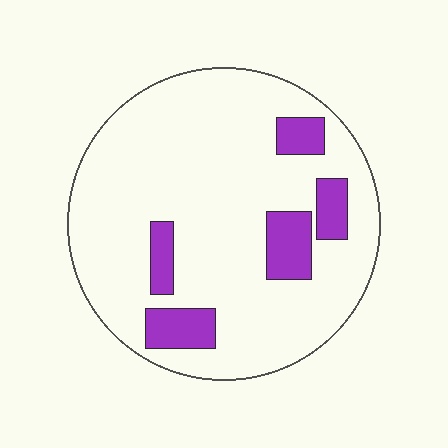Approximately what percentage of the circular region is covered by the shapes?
Approximately 15%.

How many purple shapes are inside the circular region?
5.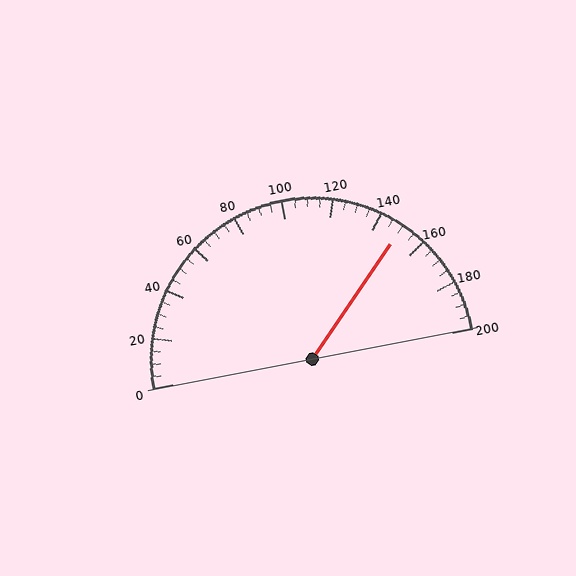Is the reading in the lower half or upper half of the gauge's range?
The reading is in the upper half of the range (0 to 200).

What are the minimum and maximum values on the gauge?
The gauge ranges from 0 to 200.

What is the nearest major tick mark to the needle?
The nearest major tick mark is 160.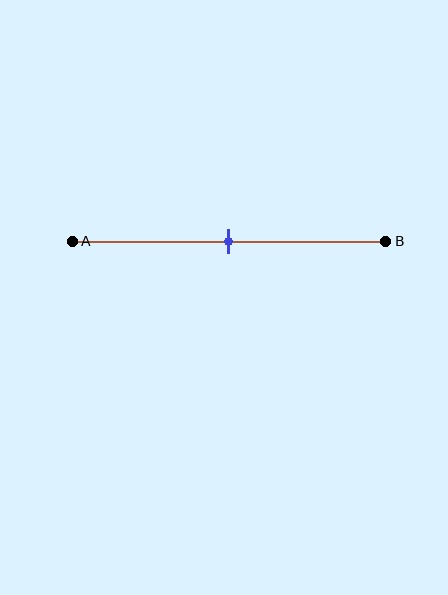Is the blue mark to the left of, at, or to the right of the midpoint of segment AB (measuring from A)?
The blue mark is approximately at the midpoint of segment AB.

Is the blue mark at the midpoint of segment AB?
Yes, the mark is approximately at the midpoint.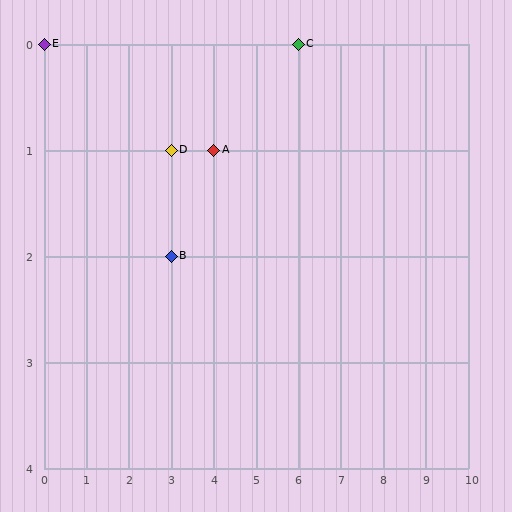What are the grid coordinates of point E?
Point E is at grid coordinates (0, 0).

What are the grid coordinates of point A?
Point A is at grid coordinates (4, 1).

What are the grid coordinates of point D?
Point D is at grid coordinates (3, 1).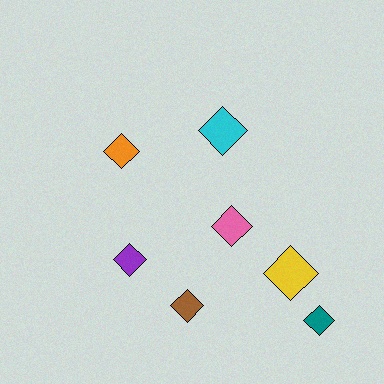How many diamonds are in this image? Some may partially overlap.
There are 7 diamonds.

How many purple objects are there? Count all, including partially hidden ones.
There is 1 purple object.